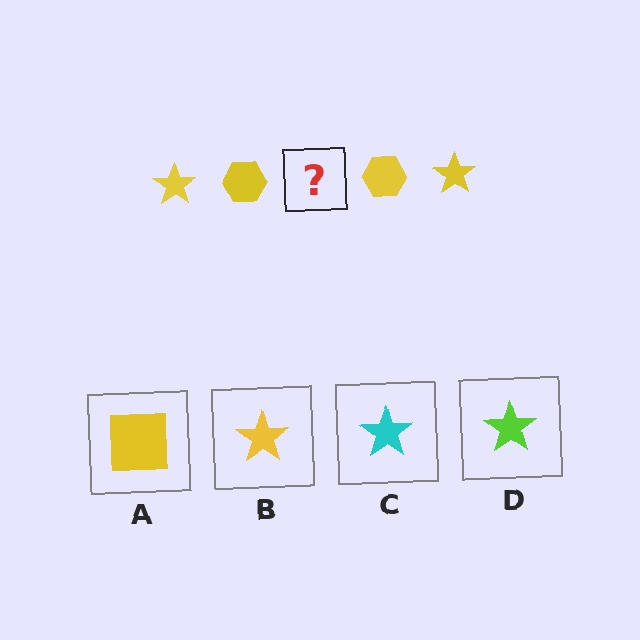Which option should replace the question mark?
Option B.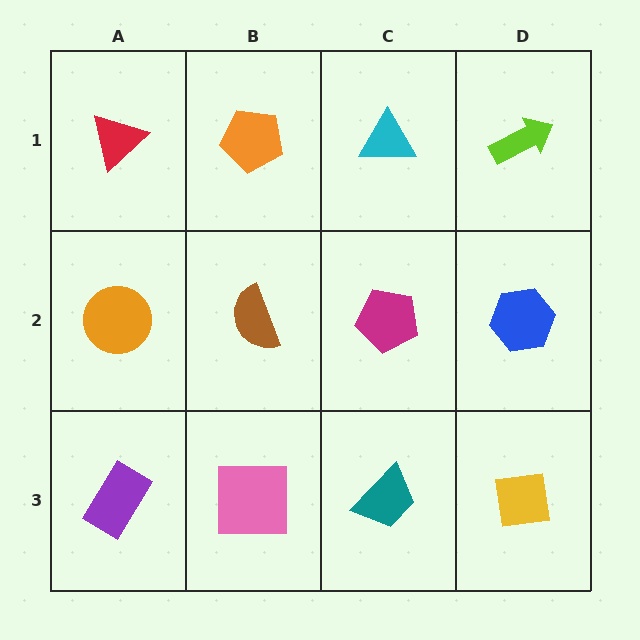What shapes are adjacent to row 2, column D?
A lime arrow (row 1, column D), a yellow square (row 3, column D), a magenta pentagon (row 2, column C).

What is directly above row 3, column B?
A brown semicircle.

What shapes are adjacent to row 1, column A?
An orange circle (row 2, column A), an orange pentagon (row 1, column B).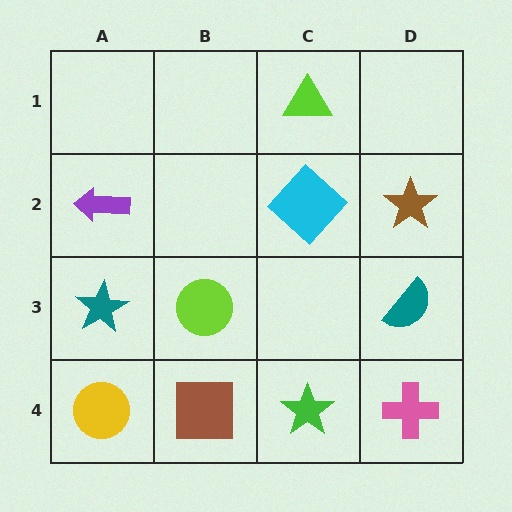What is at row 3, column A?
A teal star.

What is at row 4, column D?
A pink cross.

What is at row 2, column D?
A brown star.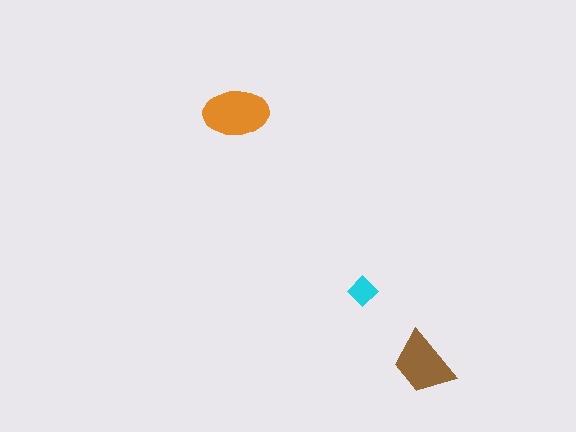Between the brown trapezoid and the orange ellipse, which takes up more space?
The orange ellipse.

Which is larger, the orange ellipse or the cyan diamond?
The orange ellipse.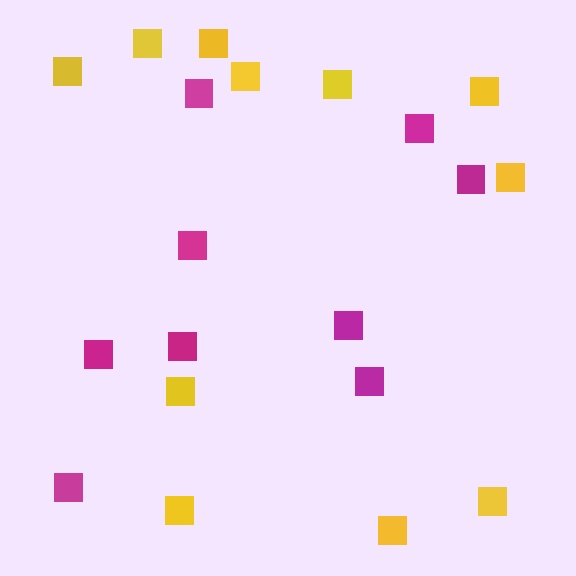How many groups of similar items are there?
There are 2 groups: one group of magenta squares (9) and one group of yellow squares (11).